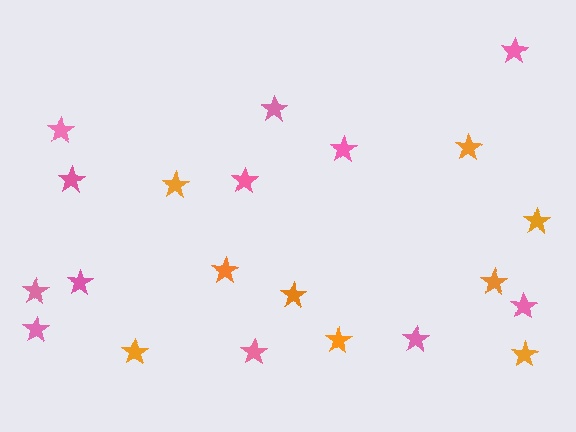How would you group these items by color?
There are 2 groups: one group of pink stars (12) and one group of orange stars (9).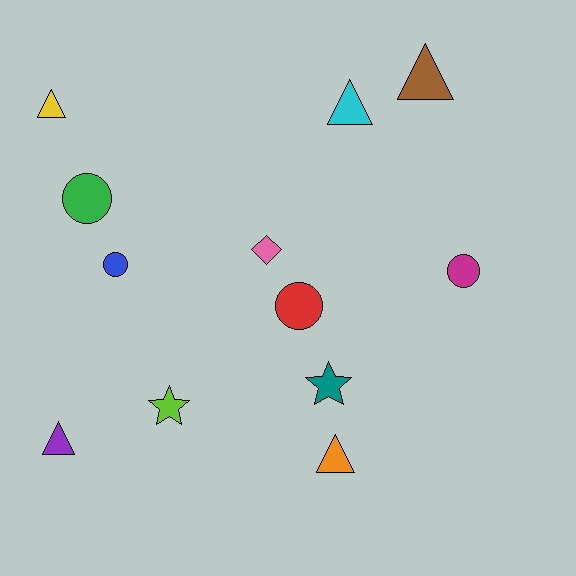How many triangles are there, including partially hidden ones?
There are 5 triangles.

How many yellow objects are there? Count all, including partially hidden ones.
There is 1 yellow object.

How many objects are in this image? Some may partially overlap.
There are 12 objects.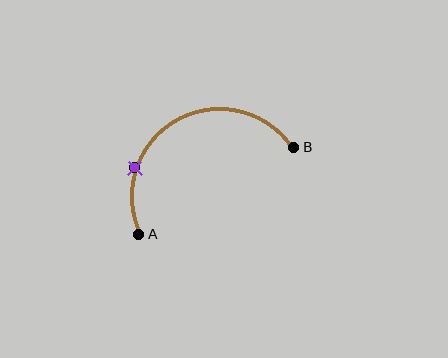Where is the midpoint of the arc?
The arc midpoint is the point on the curve farthest from the straight line joining A and B. It sits above that line.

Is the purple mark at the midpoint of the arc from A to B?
No. The purple mark lies on the arc but is closer to endpoint A. The arc midpoint would be at the point on the curve equidistant along the arc from both A and B.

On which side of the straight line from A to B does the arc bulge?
The arc bulges above the straight line connecting A and B.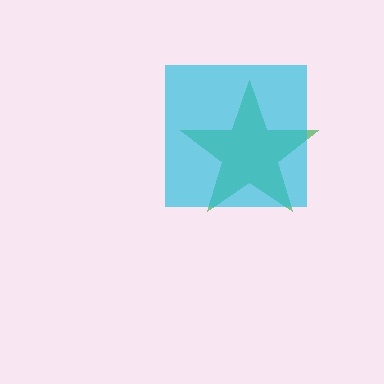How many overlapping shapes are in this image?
There are 2 overlapping shapes in the image.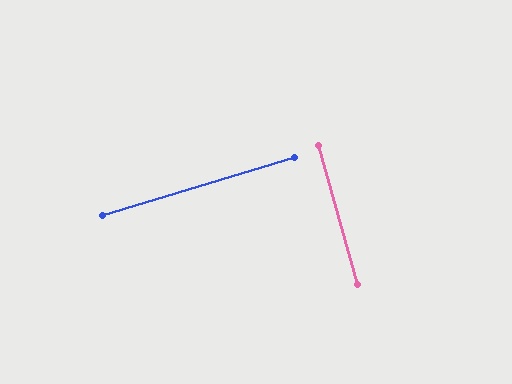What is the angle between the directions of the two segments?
Approximately 89 degrees.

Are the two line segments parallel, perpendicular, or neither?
Perpendicular — they meet at approximately 89°.